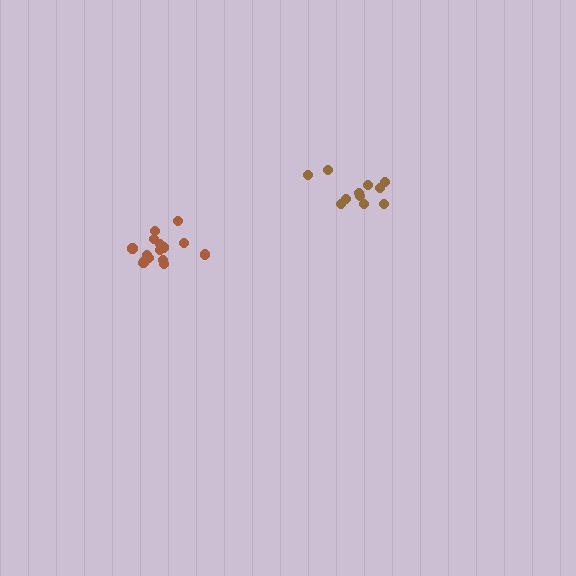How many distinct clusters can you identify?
There are 2 distinct clusters.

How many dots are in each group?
Group 1: 11 dots, Group 2: 15 dots (26 total).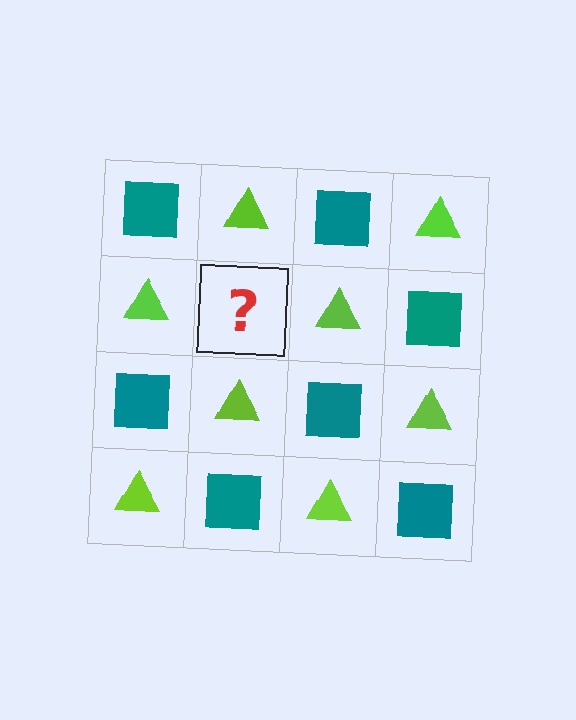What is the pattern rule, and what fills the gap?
The rule is that it alternates teal square and lime triangle in a checkerboard pattern. The gap should be filled with a teal square.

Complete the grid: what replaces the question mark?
The question mark should be replaced with a teal square.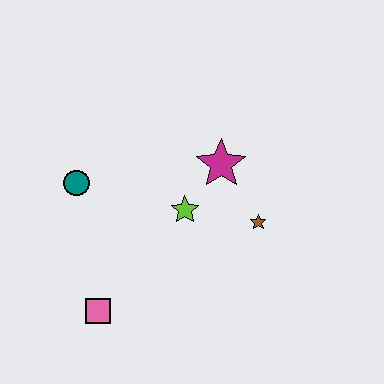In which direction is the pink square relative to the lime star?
The pink square is below the lime star.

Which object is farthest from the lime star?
The pink square is farthest from the lime star.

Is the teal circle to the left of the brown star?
Yes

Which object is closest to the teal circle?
The lime star is closest to the teal circle.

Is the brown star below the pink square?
No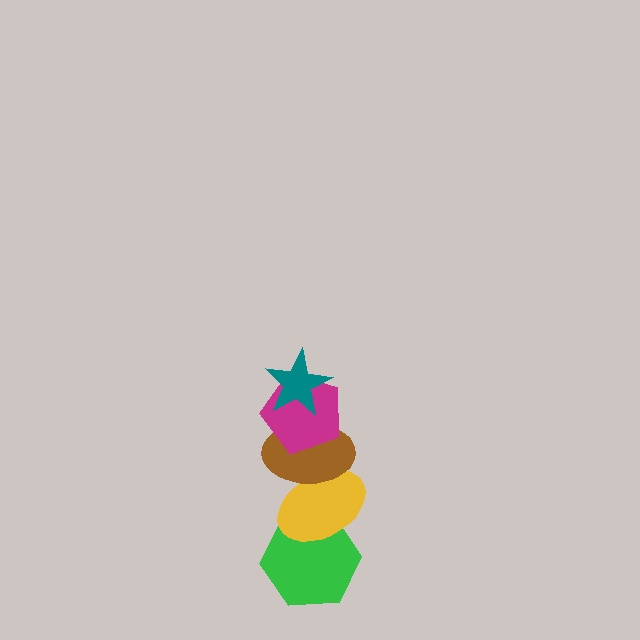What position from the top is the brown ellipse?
The brown ellipse is 3rd from the top.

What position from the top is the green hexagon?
The green hexagon is 5th from the top.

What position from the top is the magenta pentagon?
The magenta pentagon is 2nd from the top.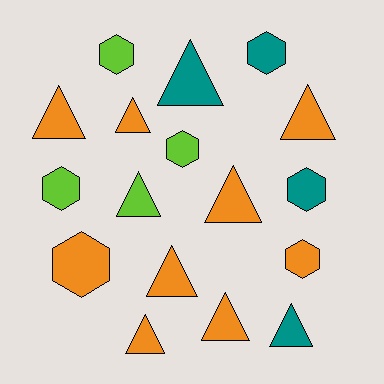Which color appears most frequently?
Orange, with 9 objects.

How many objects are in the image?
There are 17 objects.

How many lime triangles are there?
There is 1 lime triangle.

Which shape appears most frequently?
Triangle, with 10 objects.